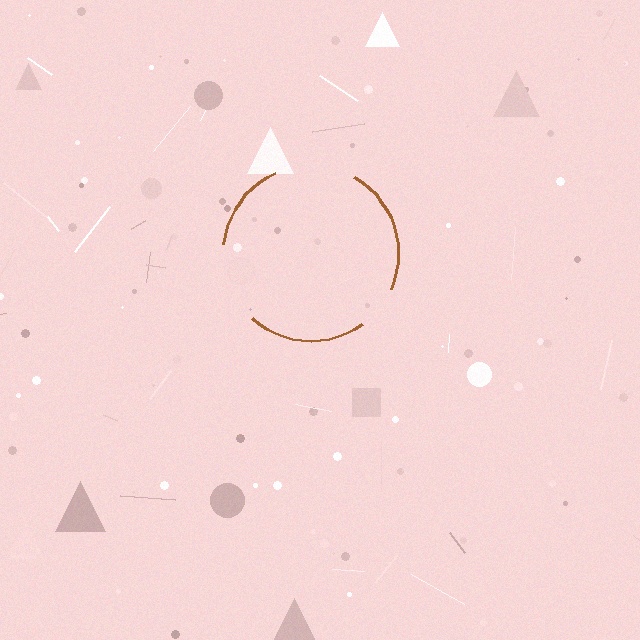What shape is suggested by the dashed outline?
The dashed outline suggests a circle.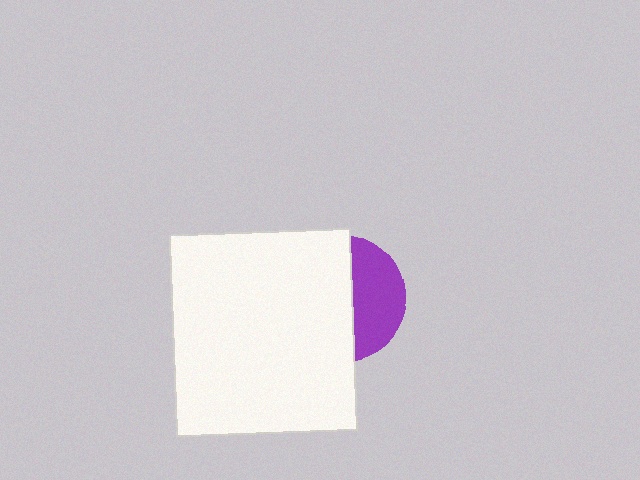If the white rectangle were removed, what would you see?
You would see the complete purple circle.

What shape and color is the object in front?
The object in front is a white rectangle.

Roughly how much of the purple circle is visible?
A small part of it is visible (roughly 39%).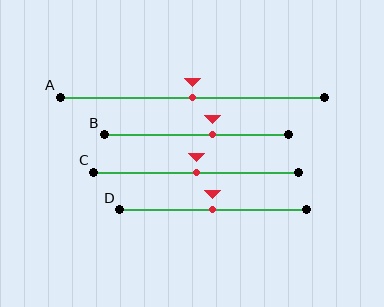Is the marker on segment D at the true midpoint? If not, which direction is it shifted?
Yes, the marker on segment D is at the true midpoint.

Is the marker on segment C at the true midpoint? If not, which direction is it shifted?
Yes, the marker on segment C is at the true midpoint.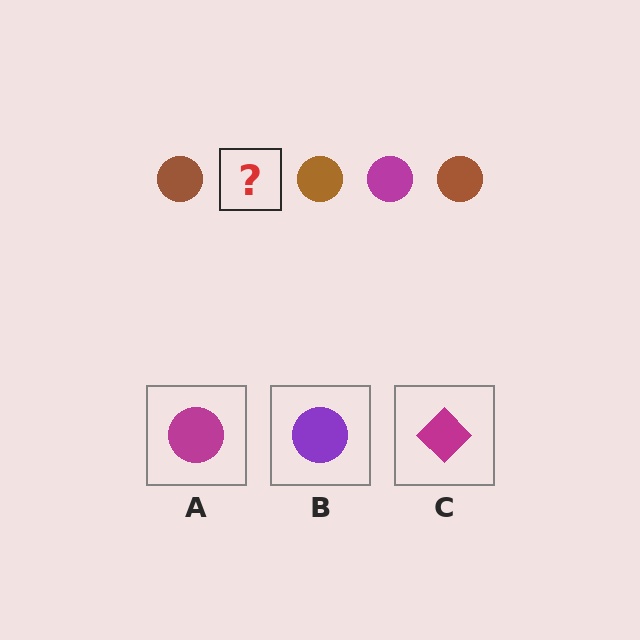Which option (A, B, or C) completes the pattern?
A.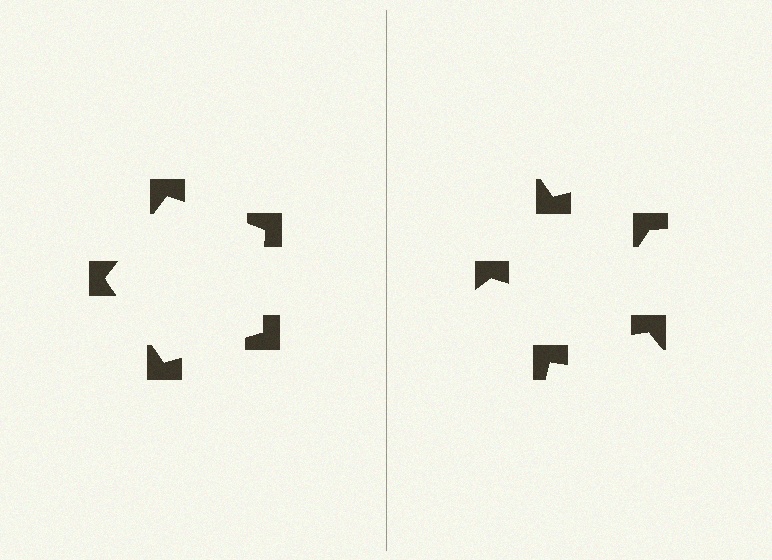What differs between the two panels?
The notched squares are positioned identically on both sides; only the wedge orientations differ. On the left they align to a pentagon; on the right they are misaligned.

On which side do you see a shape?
An illusory pentagon appears on the left side. On the right side the wedge cuts are rotated, so no coherent shape forms.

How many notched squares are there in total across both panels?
10 — 5 on each side.